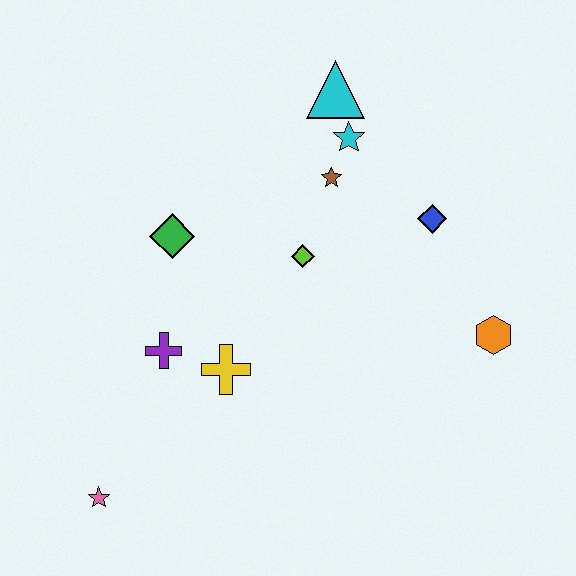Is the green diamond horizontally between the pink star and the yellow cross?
Yes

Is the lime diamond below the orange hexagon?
No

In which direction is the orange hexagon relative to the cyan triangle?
The orange hexagon is below the cyan triangle.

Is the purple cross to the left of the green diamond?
Yes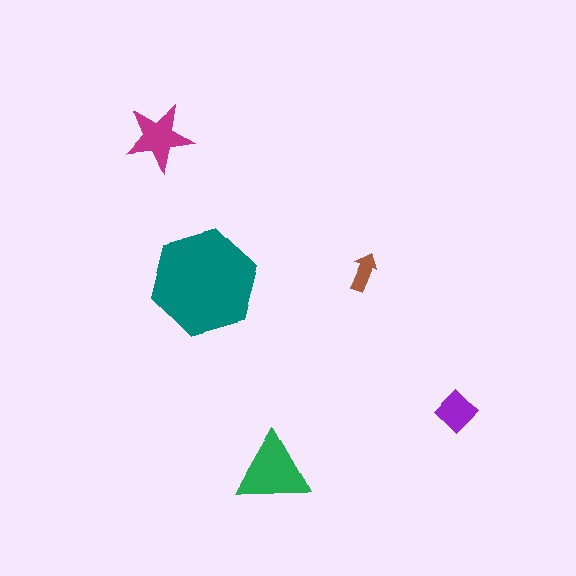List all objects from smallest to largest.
The brown arrow, the purple diamond, the magenta star, the green triangle, the teal hexagon.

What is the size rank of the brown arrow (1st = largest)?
5th.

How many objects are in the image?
There are 5 objects in the image.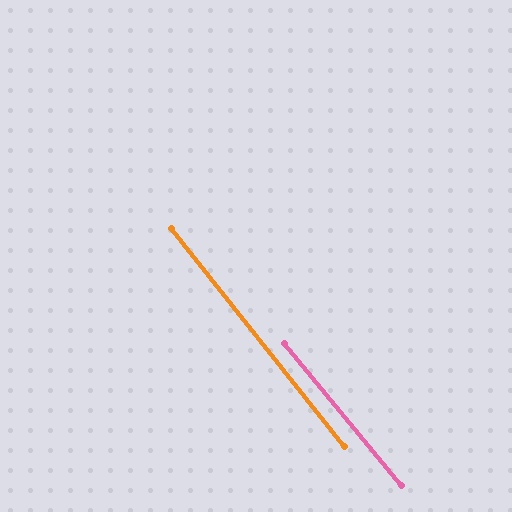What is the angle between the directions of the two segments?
Approximately 1 degree.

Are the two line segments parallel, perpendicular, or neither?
Parallel — their directions differ by only 0.7°.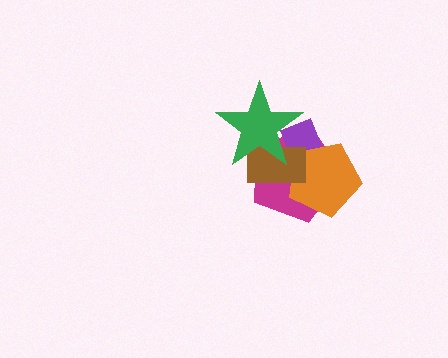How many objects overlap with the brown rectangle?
4 objects overlap with the brown rectangle.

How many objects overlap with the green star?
3 objects overlap with the green star.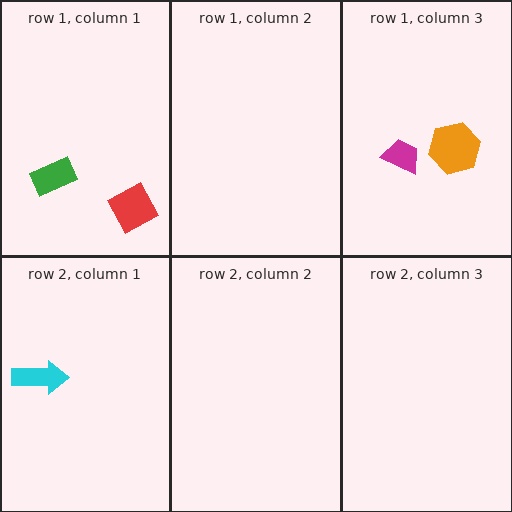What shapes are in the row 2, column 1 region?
The cyan arrow.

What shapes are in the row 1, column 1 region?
The red diamond, the green rectangle.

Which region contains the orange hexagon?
The row 1, column 3 region.